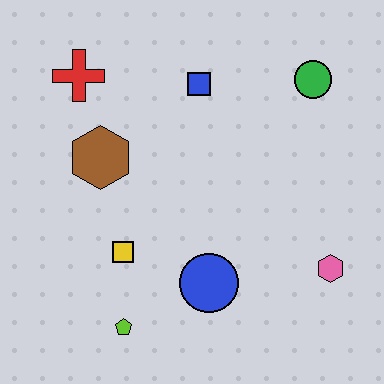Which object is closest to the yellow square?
The lime pentagon is closest to the yellow square.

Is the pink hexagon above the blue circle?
Yes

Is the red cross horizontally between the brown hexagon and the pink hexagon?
No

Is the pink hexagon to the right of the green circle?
Yes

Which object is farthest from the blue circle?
The red cross is farthest from the blue circle.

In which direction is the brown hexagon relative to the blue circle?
The brown hexagon is above the blue circle.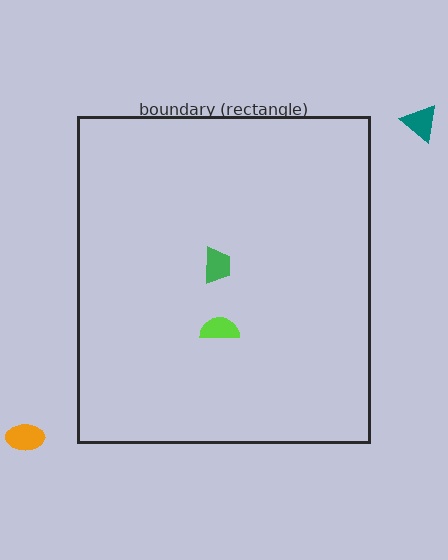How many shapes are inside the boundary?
2 inside, 2 outside.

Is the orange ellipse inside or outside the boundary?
Outside.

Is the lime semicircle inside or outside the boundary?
Inside.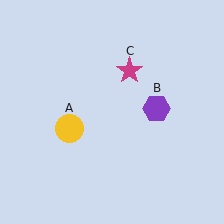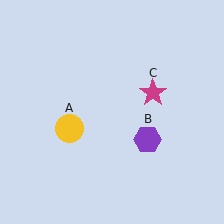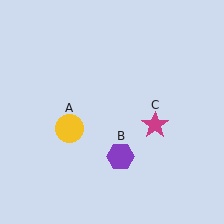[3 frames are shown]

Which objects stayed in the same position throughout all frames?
Yellow circle (object A) remained stationary.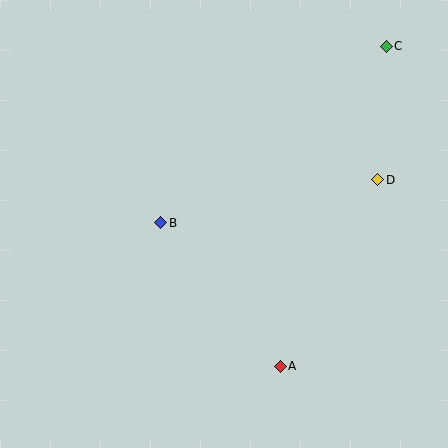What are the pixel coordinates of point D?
Point D is at (378, 180).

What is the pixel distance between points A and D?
The distance between A and D is 211 pixels.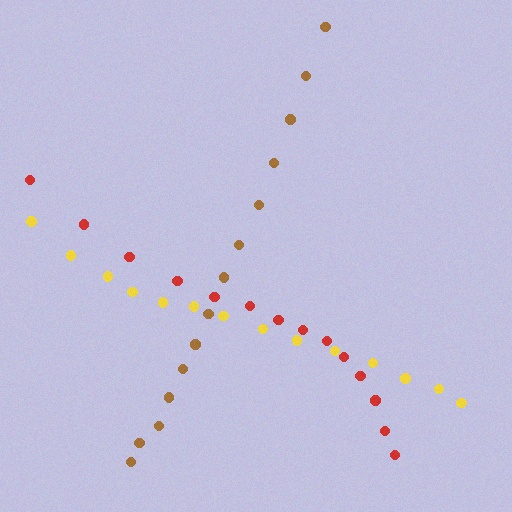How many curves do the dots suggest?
There are 3 distinct paths.